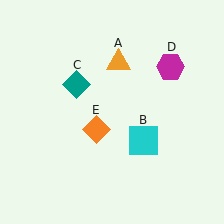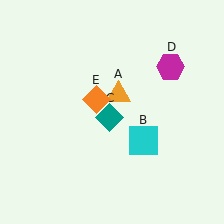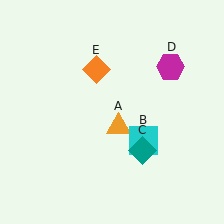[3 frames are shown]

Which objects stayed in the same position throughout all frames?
Cyan square (object B) and magenta hexagon (object D) remained stationary.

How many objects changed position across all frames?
3 objects changed position: orange triangle (object A), teal diamond (object C), orange diamond (object E).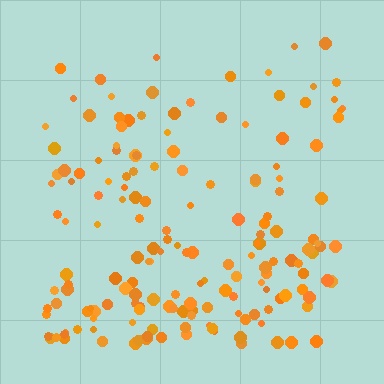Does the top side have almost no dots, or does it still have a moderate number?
Still a moderate number, just noticeably fewer than the bottom.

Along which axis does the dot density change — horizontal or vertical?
Vertical.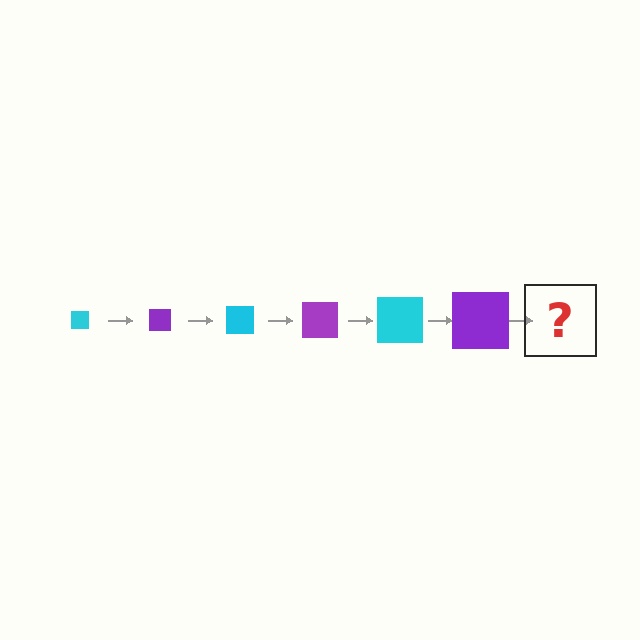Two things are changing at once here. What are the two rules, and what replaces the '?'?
The two rules are that the square grows larger each step and the color cycles through cyan and purple. The '?' should be a cyan square, larger than the previous one.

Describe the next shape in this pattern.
It should be a cyan square, larger than the previous one.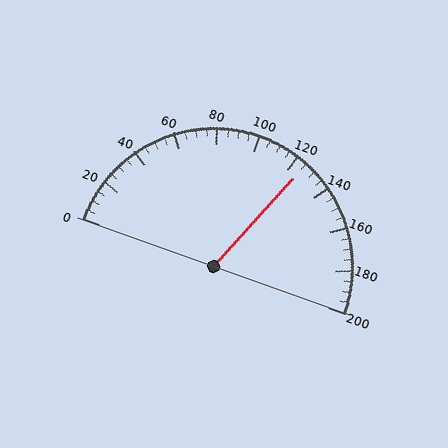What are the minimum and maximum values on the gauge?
The gauge ranges from 0 to 200.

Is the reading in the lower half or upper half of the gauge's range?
The reading is in the upper half of the range (0 to 200).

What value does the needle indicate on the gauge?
The needle indicates approximately 125.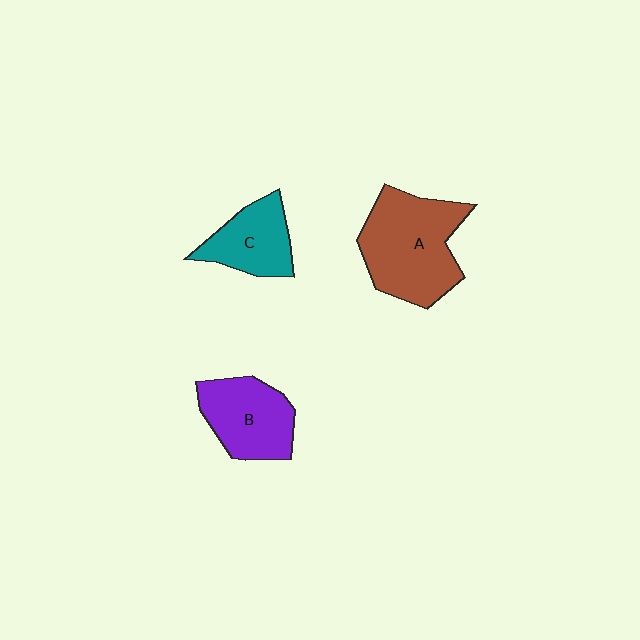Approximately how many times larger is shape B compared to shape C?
Approximately 1.2 times.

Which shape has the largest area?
Shape A (brown).